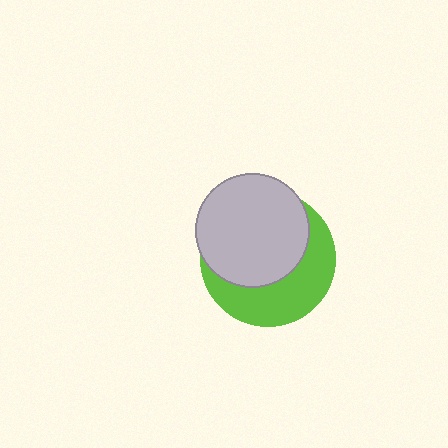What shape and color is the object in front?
The object in front is a light gray circle.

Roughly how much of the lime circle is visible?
A small part of it is visible (roughly 44%).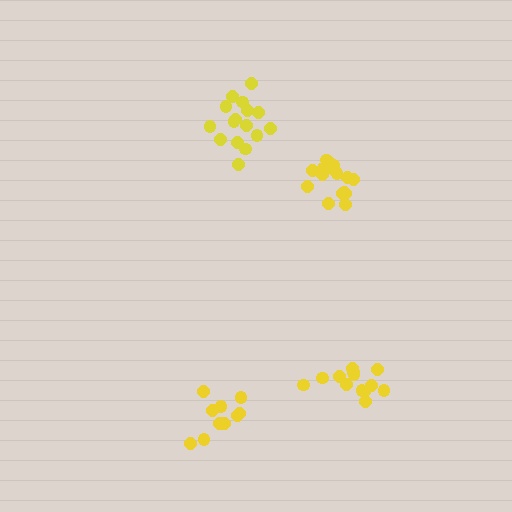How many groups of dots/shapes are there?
There are 4 groups.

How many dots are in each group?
Group 1: 16 dots, Group 2: 13 dots, Group 3: 16 dots, Group 4: 10 dots (55 total).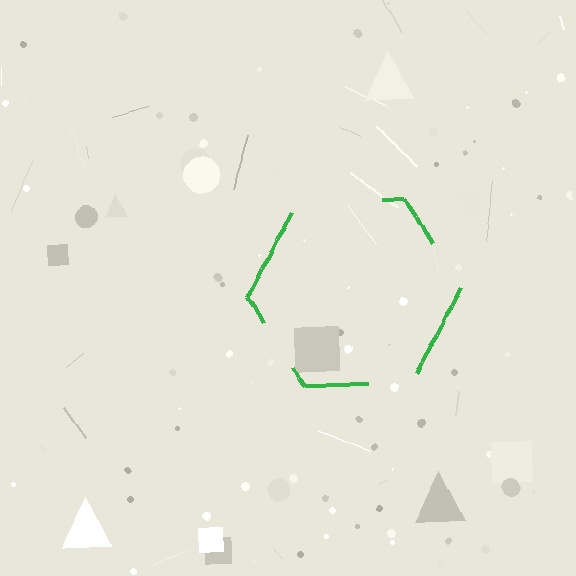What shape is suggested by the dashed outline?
The dashed outline suggests a hexagon.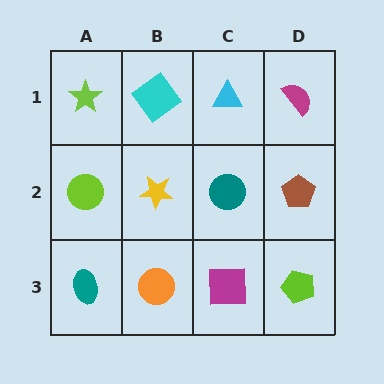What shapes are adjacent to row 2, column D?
A magenta semicircle (row 1, column D), a lime pentagon (row 3, column D), a teal circle (row 2, column C).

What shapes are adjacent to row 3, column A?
A lime circle (row 2, column A), an orange circle (row 3, column B).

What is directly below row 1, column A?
A lime circle.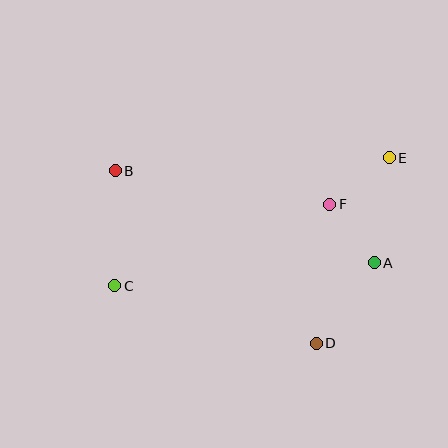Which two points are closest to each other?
Points A and F are closest to each other.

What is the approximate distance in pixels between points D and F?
The distance between D and F is approximately 140 pixels.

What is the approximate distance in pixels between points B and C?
The distance between B and C is approximately 115 pixels.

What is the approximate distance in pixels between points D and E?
The distance between D and E is approximately 199 pixels.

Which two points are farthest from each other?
Points C and E are farthest from each other.